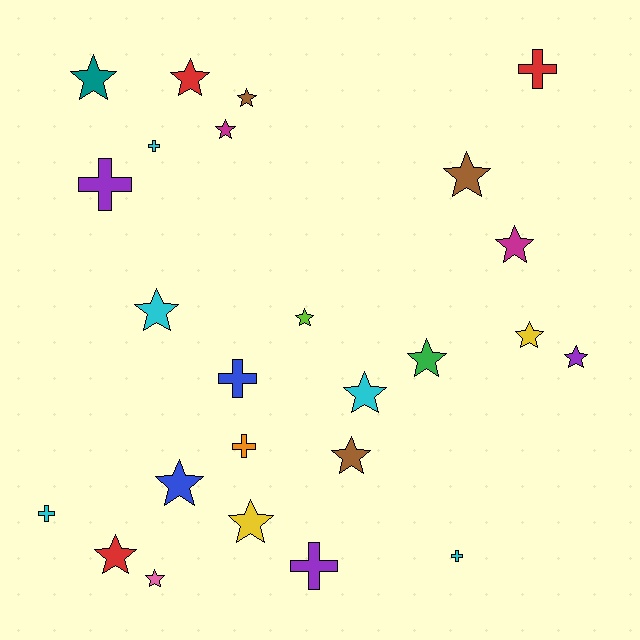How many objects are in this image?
There are 25 objects.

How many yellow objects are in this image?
There are 2 yellow objects.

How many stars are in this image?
There are 17 stars.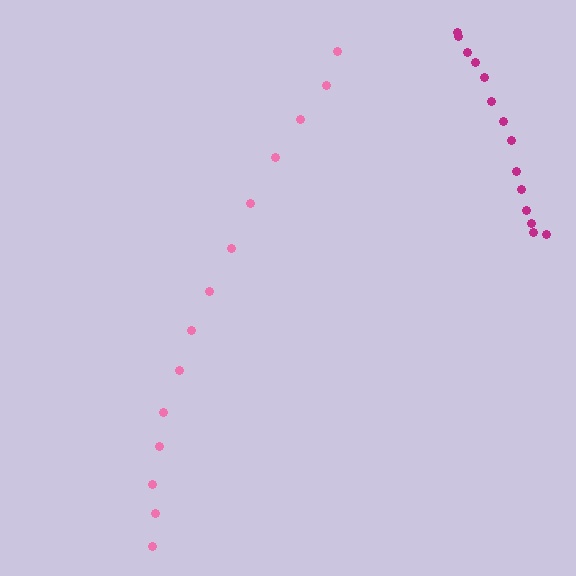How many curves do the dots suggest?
There are 2 distinct paths.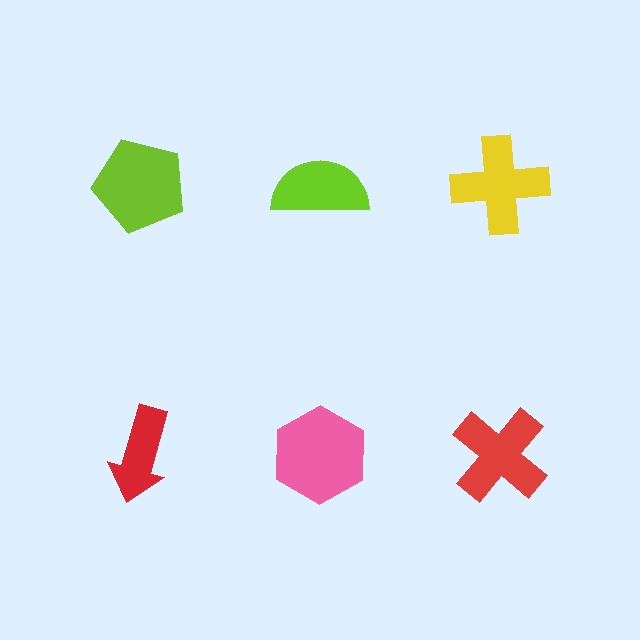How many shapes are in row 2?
3 shapes.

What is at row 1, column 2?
A lime semicircle.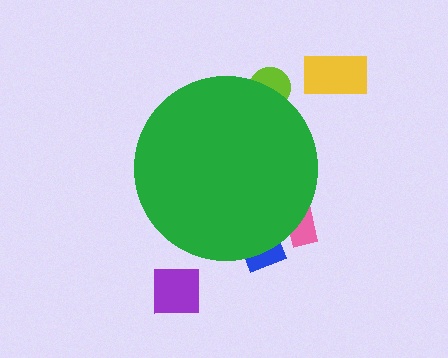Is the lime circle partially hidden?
Yes, the lime circle is partially hidden behind the green circle.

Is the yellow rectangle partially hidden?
No, the yellow rectangle is fully visible.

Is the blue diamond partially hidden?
Yes, the blue diamond is partially hidden behind the green circle.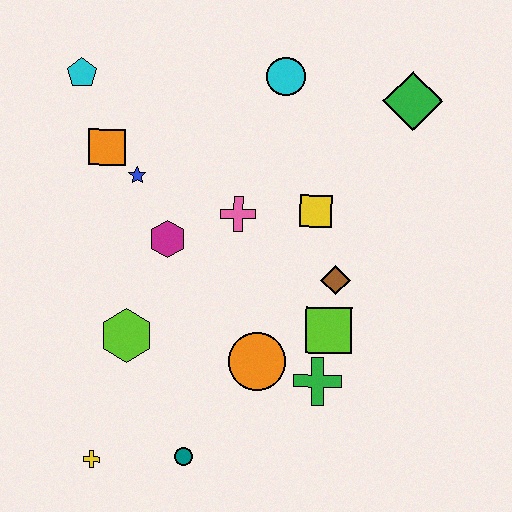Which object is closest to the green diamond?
The cyan circle is closest to the green diamond.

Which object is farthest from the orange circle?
The cyan pentagon is farthest from the orange circle.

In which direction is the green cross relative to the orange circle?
The green cross is to the right of the orange circle.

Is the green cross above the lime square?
No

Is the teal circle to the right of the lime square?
No